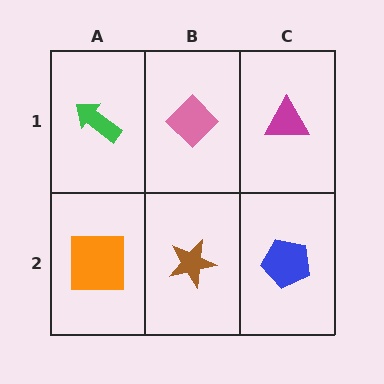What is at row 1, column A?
A green arrow.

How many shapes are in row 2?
3 shapes.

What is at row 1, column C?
A magenta triangle.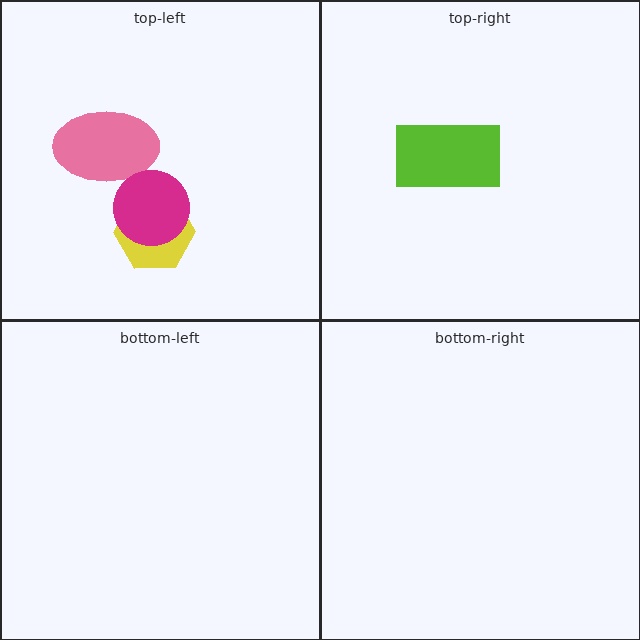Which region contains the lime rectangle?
The top-right region.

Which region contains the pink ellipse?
The top-left region.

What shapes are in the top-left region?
The yellow hexagon, the pink ellipse, the magenta circle.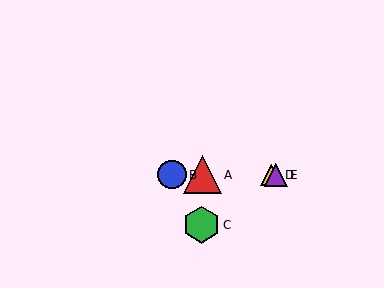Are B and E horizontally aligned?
Yes, both are at y≈175.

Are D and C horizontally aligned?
No, D is at y≈175 and C is at y≈225.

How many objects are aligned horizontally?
4 objects (A, B, D, E) are aligned horizontally.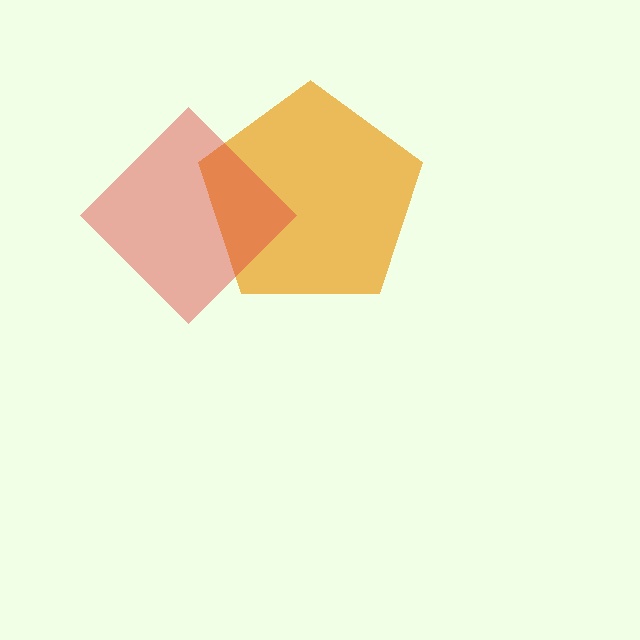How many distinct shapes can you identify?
There are 2 distinct shapes: an orange pentagon, a red diamond.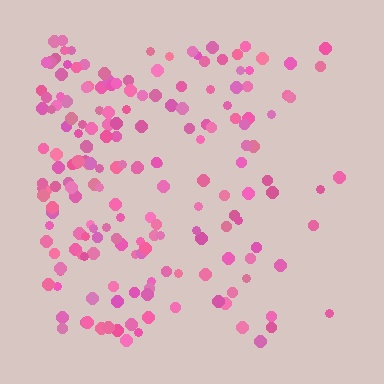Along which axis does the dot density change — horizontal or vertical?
Horizontal.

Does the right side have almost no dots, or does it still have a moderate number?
Still a moderate number, just noticeably fewer than the left.